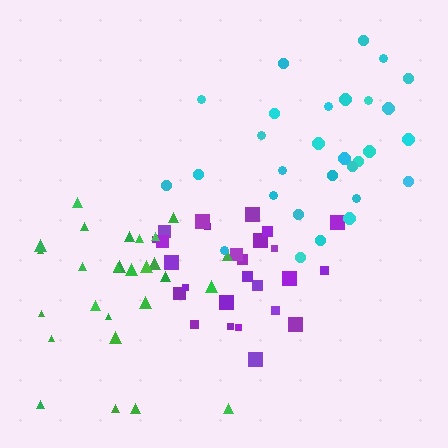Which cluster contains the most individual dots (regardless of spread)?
Cyan (29).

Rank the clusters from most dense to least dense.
purple, cyan, green.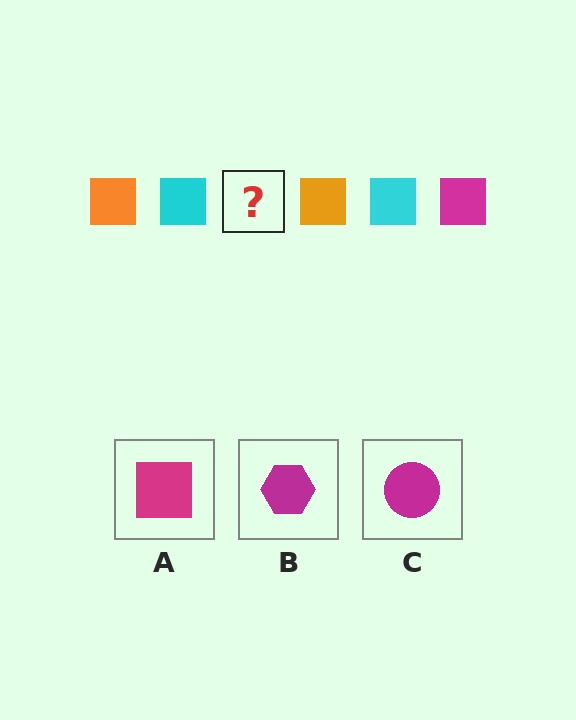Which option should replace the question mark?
Option A.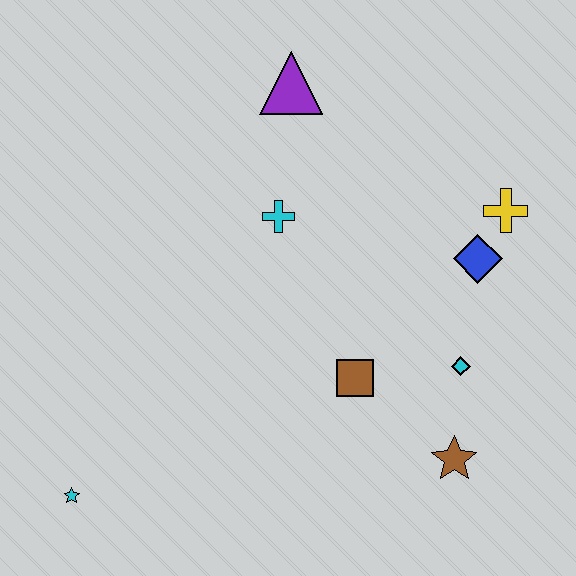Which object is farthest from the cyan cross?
The cyan star is farthest from the cyan cross.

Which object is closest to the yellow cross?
The blue diamond is closest to the yellow cross.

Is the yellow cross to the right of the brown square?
Yes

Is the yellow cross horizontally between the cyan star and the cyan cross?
No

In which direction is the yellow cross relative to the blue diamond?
The yellow cross is above the blue diamond.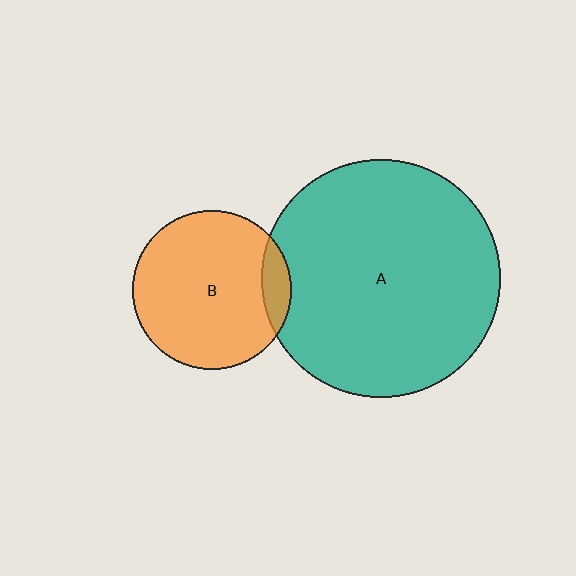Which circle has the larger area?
Circle A (teal).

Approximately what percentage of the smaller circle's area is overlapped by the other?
Approximately 10%.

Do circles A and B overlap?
Yes.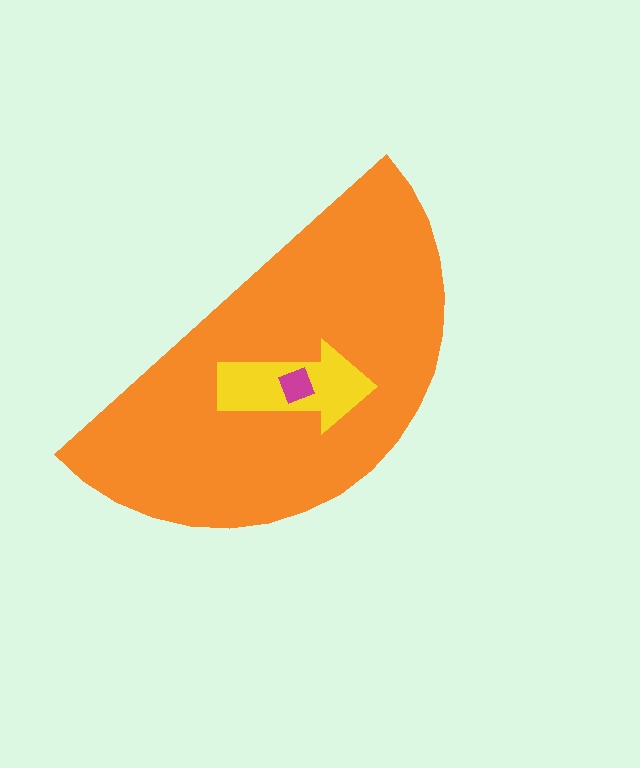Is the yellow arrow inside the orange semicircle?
Yes.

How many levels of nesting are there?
3.